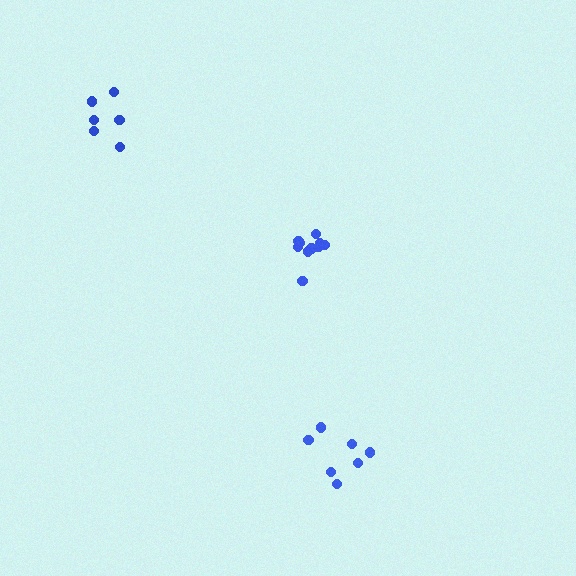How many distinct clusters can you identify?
There are 3 distinct clusters.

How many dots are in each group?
Group 1: 7 dots, Group 2: 11 dots, Group 3: 6 dots (24 total).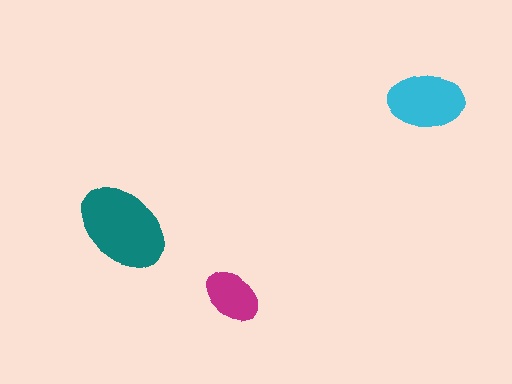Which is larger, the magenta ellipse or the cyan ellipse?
The cyan one.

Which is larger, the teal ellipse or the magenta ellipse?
The teal one.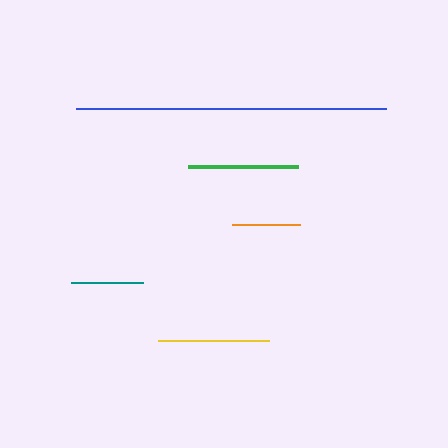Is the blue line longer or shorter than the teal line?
The blue line is longer than the teal line.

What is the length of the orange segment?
The orange segment is approximately 67 pixels long.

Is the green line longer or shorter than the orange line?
The green line is longer than the orange line.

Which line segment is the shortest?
The orange line is the shortest at approximately 67 pixels.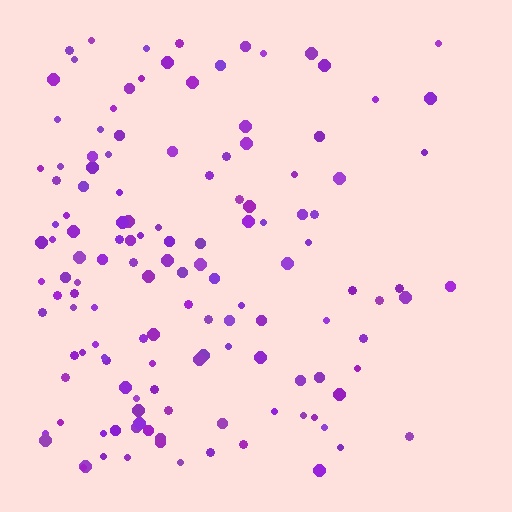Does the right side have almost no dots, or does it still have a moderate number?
Still a moderate number, just noticeably fewer than the left.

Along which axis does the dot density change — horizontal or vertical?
Horizontal.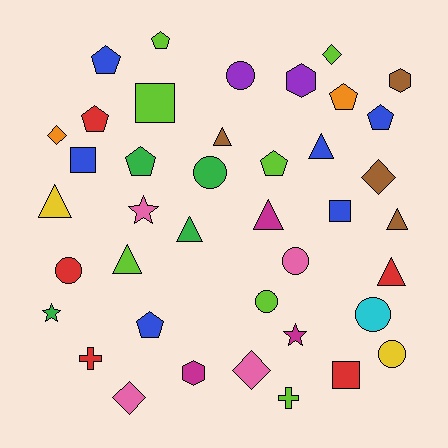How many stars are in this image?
There are 3 stars.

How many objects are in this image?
There are 40 objects.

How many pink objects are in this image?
There are 4 pink objects.